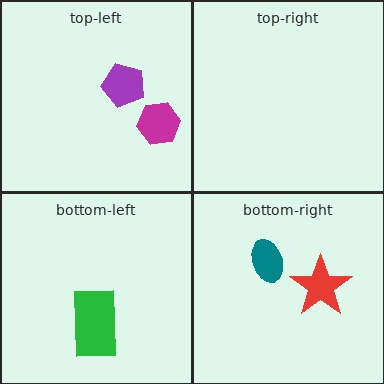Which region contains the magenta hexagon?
The top-left region.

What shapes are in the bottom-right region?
The red star, the teal ellipse.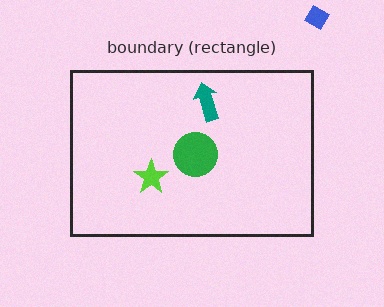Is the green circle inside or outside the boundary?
Inside.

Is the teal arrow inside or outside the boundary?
Inside.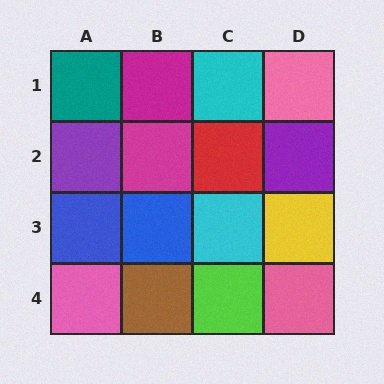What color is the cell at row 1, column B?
Magenta.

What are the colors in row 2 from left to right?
Purple, magenta, red, purple.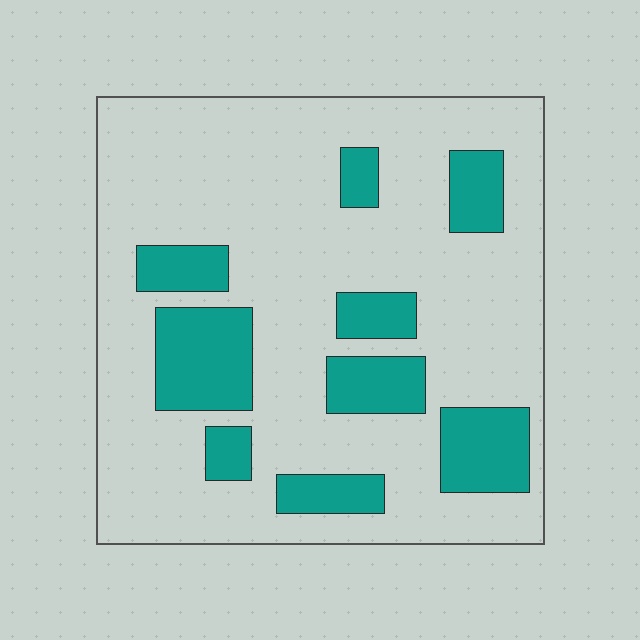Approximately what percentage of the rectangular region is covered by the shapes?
Approximately 25%.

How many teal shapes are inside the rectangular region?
9.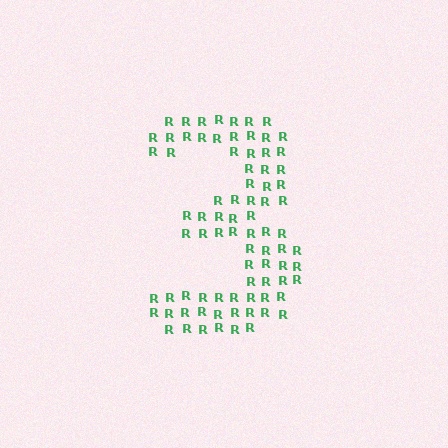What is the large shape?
The large shape is the digit 3.